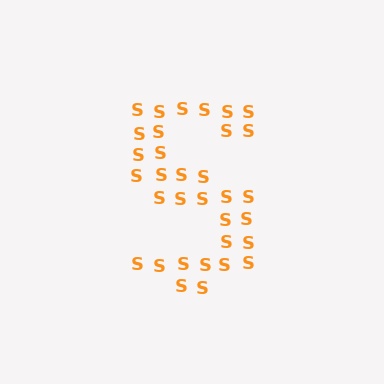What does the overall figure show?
The overall figure shows the letter S.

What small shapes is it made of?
It is made of small letter S's.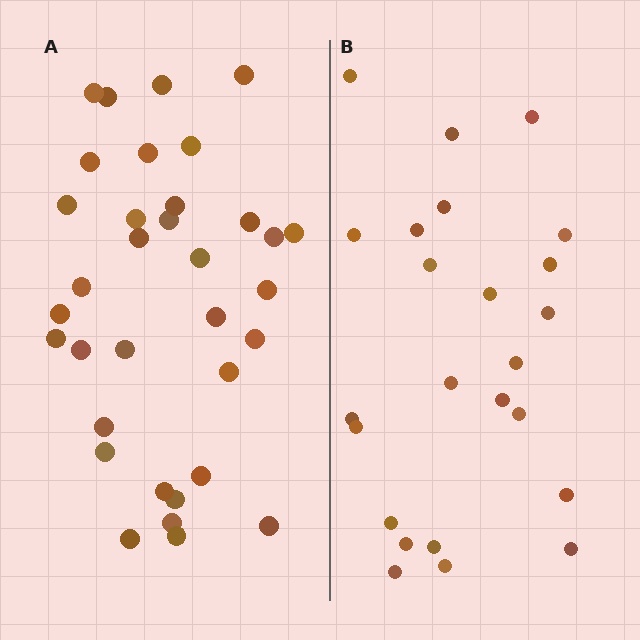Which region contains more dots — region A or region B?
Region A (the left region) has more dots.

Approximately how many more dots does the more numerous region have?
Region A has roughly 10 or so more dots than region B.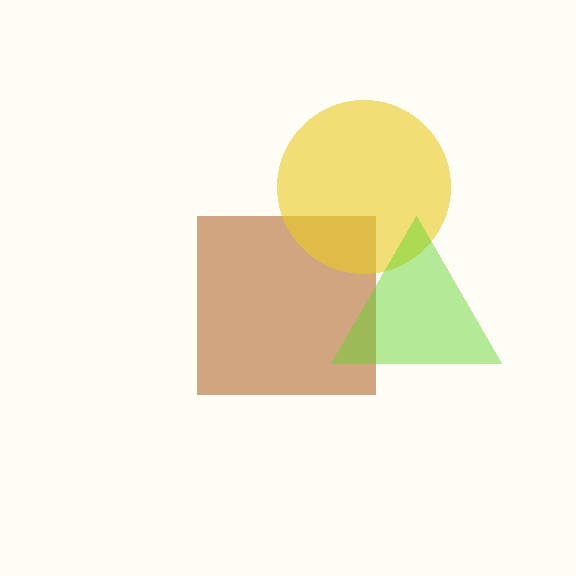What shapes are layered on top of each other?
The layered shapes are: a brown square, a yellow circle, a lime triangle.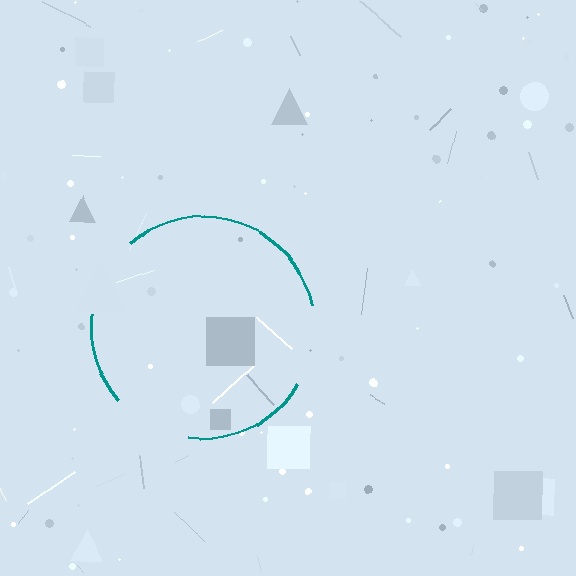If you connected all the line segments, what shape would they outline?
They would outline a circle.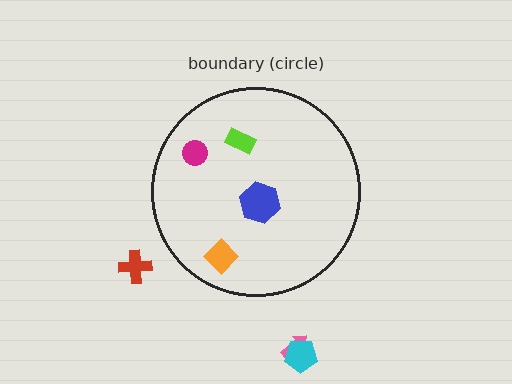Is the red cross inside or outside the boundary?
Outside.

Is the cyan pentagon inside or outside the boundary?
Outside.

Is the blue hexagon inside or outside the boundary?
Inside.